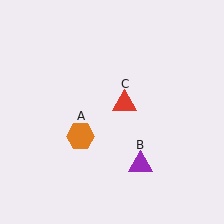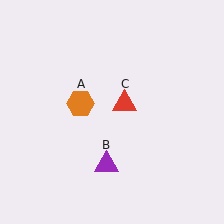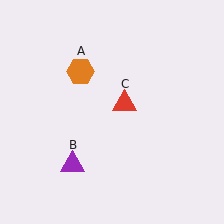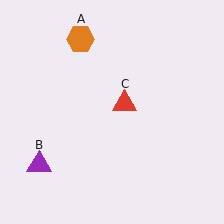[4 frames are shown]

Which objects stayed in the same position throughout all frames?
Red triangle (object C) remained stationary.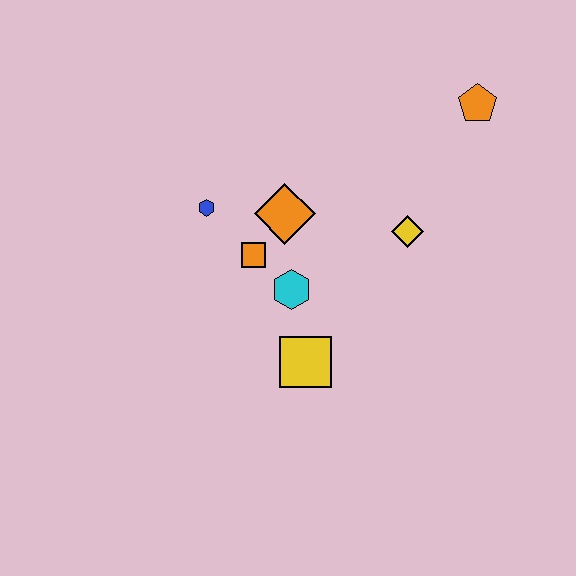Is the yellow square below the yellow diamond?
Yes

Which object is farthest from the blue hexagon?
The orange pentagon is farthest from the blue hexagon.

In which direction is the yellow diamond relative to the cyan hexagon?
The yellow diamond is to the right of the cyan hexagon.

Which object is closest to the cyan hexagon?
The orange square is closest to the cyan hexagon.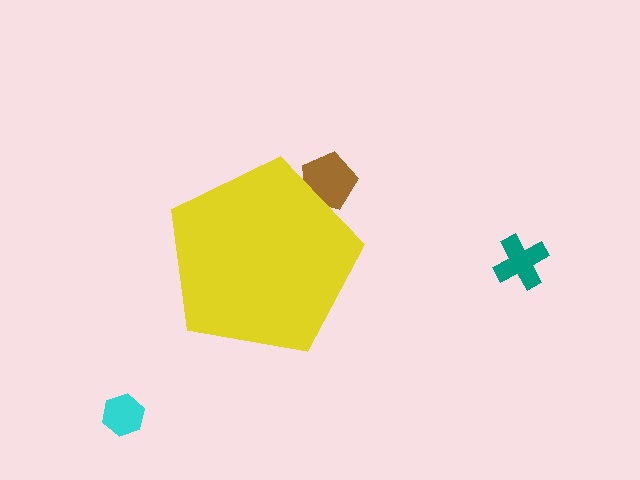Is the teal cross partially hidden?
No, the teal cross is fully visible.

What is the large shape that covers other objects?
A yellow pentagon.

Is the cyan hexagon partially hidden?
No, the cyan hexagon is fully visible.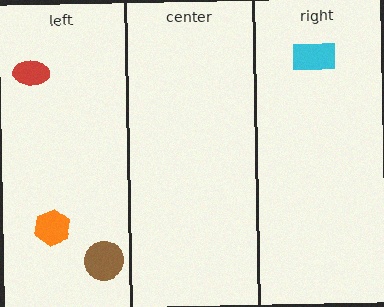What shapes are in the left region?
The orange hexagon, the red ellipse, the brown circle.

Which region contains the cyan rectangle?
The right region.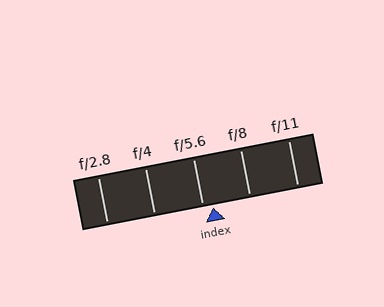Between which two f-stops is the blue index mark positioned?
The index mark is between f/5.6 and f/8.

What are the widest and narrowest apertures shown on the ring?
The widest aperture shown is f/2.8 and the narrowest is f/11.